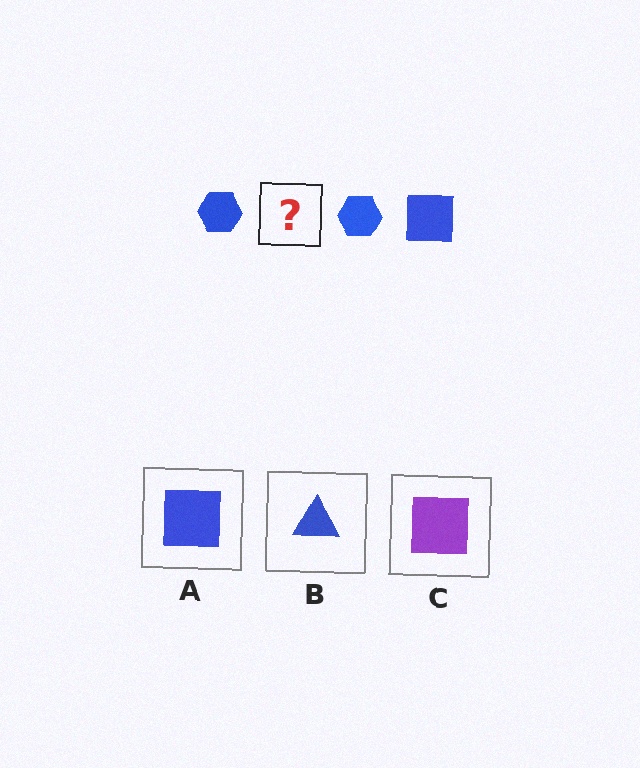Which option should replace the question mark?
Option A.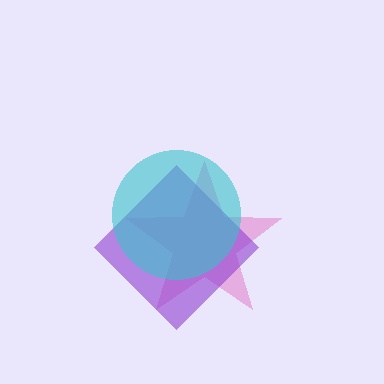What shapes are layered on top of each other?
The layered shapes are: a pink star, a purple diamond, a cyan circle.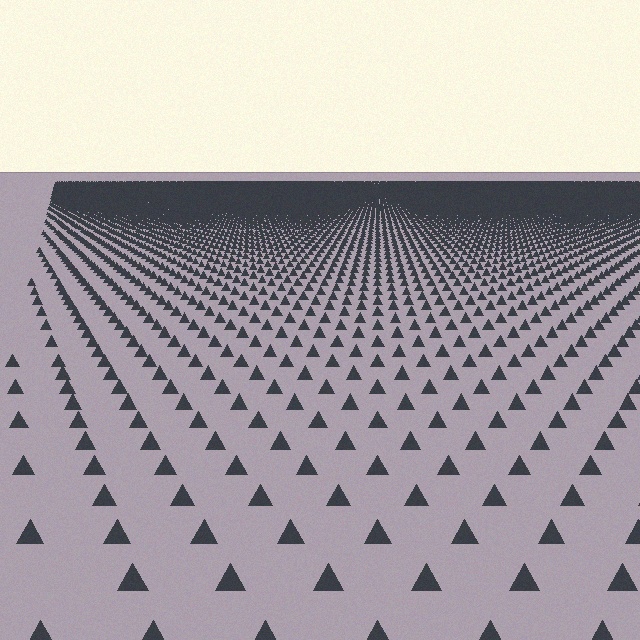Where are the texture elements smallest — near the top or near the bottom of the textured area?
Near the top.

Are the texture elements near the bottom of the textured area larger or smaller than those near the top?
Larger. Near the bottom, elements are closer to the viewer and appear at a bigger on-screen size.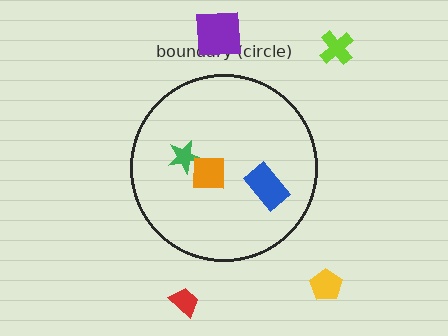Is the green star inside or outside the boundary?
Inside.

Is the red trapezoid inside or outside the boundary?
Outside.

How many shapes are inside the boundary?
3 inside, 4 outside.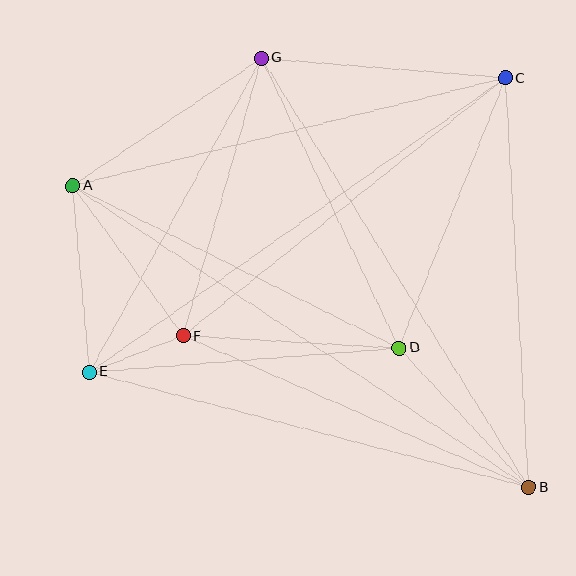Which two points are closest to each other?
Points E and F are closest to each other.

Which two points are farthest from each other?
Points A and B are farthest from each other.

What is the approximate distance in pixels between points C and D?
The distance between C and D is approximately 290 pixels.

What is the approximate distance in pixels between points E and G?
The distance between E and G is approximately 358 pixels.